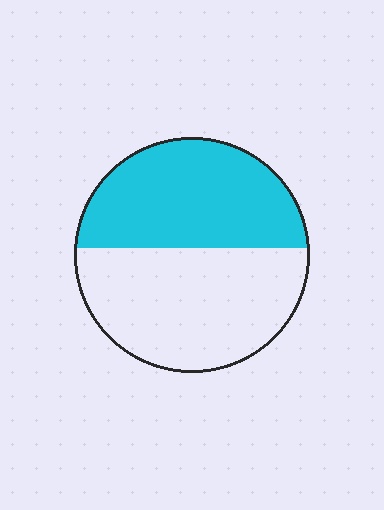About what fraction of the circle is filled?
About one half (1/2).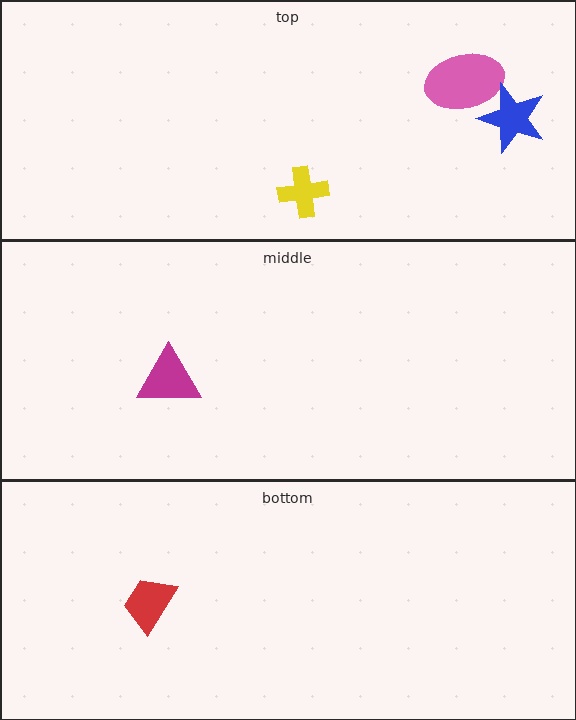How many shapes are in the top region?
3.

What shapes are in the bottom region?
The red trapezoid.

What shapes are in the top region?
The pink ellipse, the blue star, the yellow cross.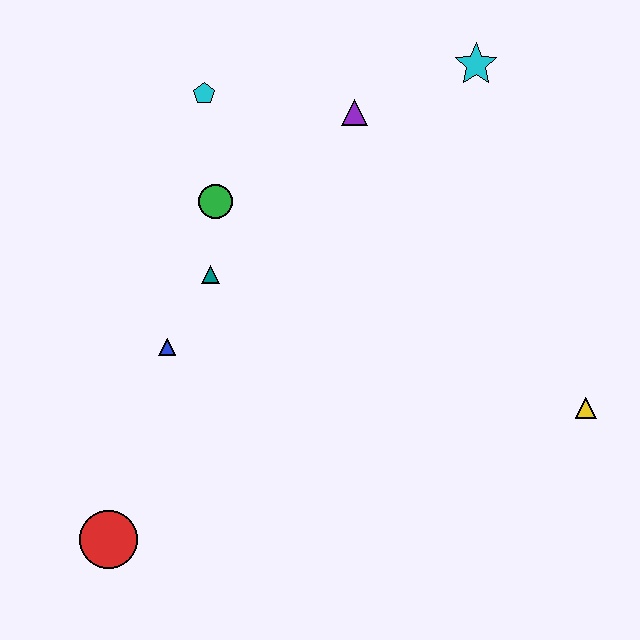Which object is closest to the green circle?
The teal triangle is closest to the green circle.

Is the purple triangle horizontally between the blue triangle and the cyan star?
Yes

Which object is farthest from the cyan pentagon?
The yellow triangle is farthest from the cyan pentagon.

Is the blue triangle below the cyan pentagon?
Yes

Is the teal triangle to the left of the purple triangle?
Yes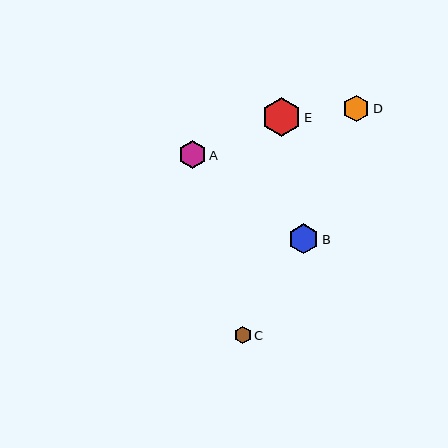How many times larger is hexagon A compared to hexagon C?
Hexagon A is approximately 1.7 times the size of hexagon C.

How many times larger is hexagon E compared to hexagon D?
Hexagon E is approximately 1.4 times the size of hexagon D.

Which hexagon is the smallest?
Hexagon C is the smallest with a size of approximately 17 pixels.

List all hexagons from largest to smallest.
From largest to smallest: E, B, A, D, C.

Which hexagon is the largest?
Hexagon E is the largest with a size of approximately 39 pixels.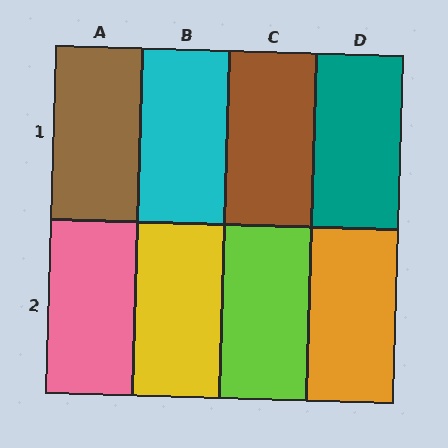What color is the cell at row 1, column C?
Brown.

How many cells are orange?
1 cell is orange.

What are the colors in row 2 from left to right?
Pink, yellow, lime, orange.